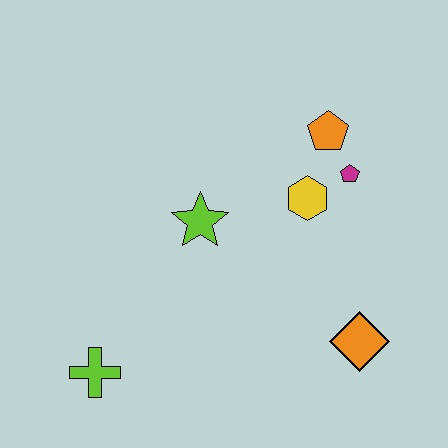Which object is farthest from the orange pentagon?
The lime cross is farthest from the orange pentagon.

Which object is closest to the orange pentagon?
The magenta pentagon is closest to the orange pentagon.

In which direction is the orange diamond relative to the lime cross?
The orange diamond is to the right of the lime cross.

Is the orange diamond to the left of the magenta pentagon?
No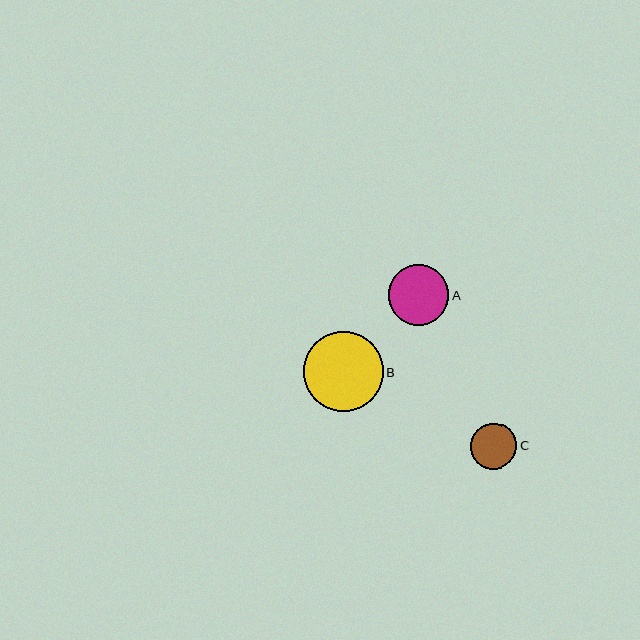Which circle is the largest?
Circle B is the largest with a size of approximately 79 pixels.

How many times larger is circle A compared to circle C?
Circle A is approximately 1.3 times the size of circle C.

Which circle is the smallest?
Circle C is the smallest with a size of approximately 46 pixels.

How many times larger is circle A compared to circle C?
Circle A is approximately 1.3 times the size of circle C.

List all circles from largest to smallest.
From largest to smallest: B, A, C.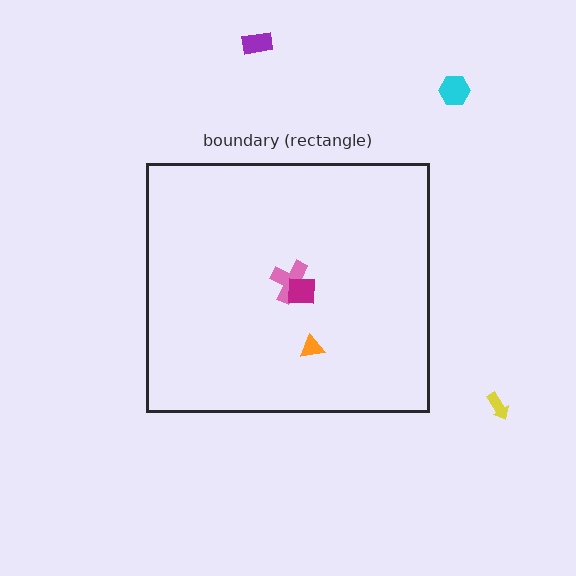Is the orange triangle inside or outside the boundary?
Inside.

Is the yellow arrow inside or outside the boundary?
Outside.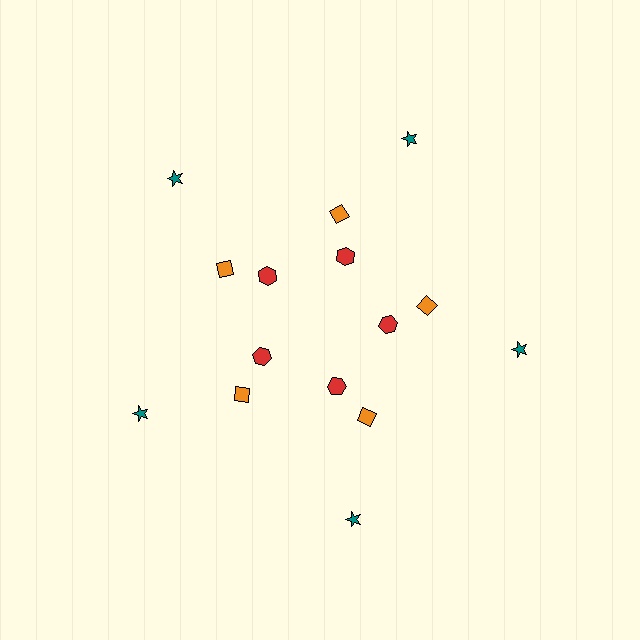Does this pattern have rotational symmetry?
Yes, this pattern has 5-fold rotational symmetry. It looks the same after rotating 72 degrees around the center.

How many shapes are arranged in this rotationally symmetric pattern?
There are 15 shapes, arranged in 5 groups of 3.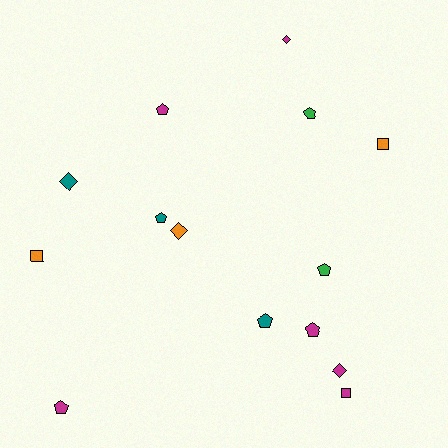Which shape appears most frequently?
Pentagon, with 7 objects.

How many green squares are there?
There are no green squares.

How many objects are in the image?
There are 14 objects.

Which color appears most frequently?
Magenta, with 6 objects.